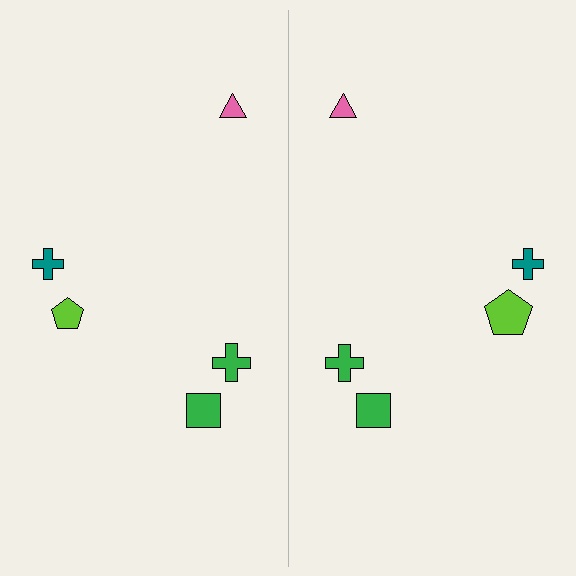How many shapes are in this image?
There are 10 shapes in this image.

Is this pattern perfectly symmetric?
No, the pattern is not perfectly symmetric. The lime pentagon on the right side has a different size than its mirror counterpart.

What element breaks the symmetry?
The lime pentagon on the right side has a different size than its mirror counterpart.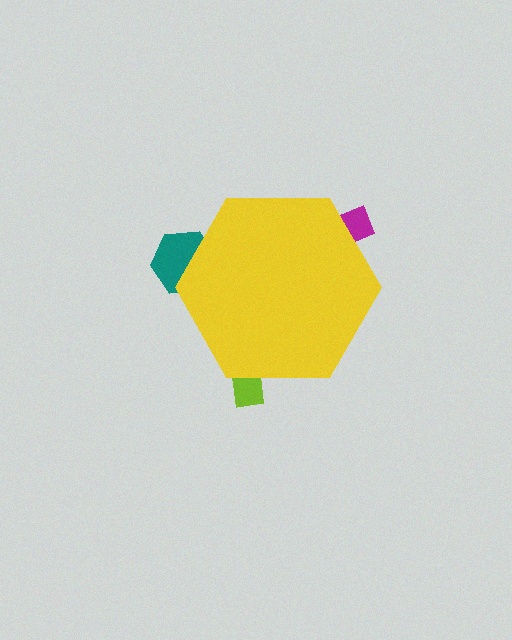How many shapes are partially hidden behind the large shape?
4 shapes are partially hidden.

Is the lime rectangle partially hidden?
Yes, the lime rectangle is partially hidden behind the yellow hexagon.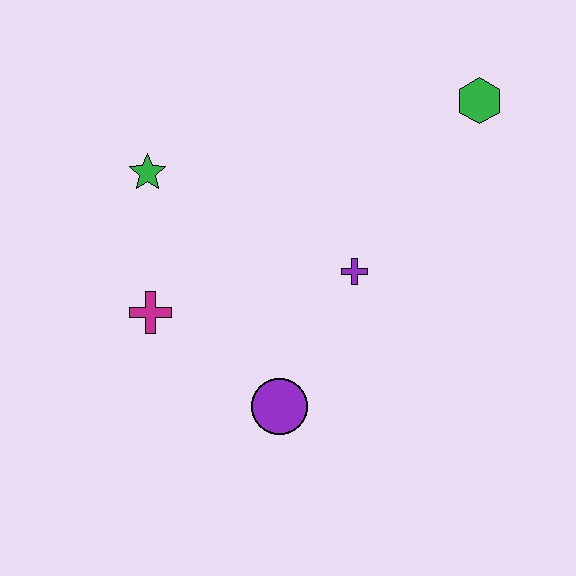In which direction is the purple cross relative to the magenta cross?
The purple cross is to the right of the magenta cross.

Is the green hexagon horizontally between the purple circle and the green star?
No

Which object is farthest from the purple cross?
The green star is farthest from the purple cross.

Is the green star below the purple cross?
No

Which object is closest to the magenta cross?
The green star is closest to the magenta cross.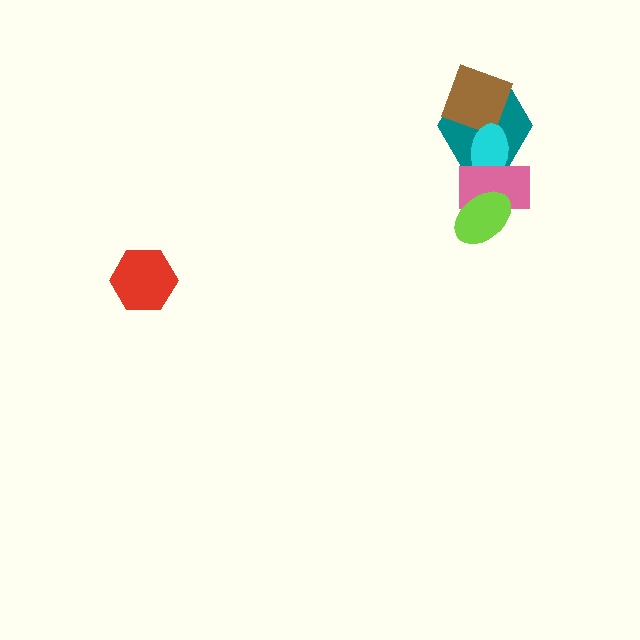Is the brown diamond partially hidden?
Yes, it is partially covered by another shape.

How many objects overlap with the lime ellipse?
1 object overlaps with the lime ellipse.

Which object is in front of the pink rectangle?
The lime ellipse is in front of the pink rectangle.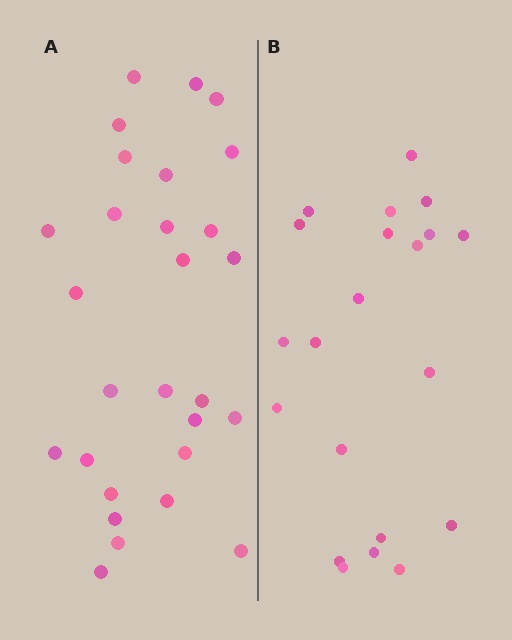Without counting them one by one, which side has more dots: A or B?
Region A (the left region) has more dots.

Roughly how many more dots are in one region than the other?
Region A has roughly 8 or so more dots than region B.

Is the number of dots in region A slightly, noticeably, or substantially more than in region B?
Region A has noticeably more, but not dramatically so. The ratio is roughly 1.3 to 1.